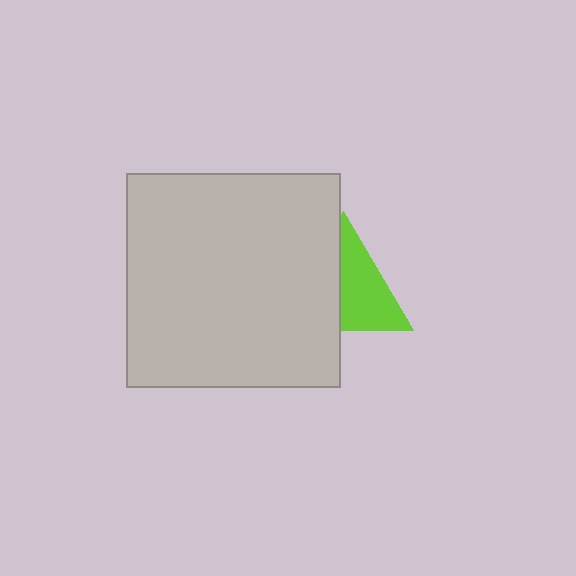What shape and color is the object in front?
The object in front is a light gray square.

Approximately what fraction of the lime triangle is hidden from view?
Roughly 47% of the lime triangle is hidden behind the light gray square.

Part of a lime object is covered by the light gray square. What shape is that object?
It is a triangle.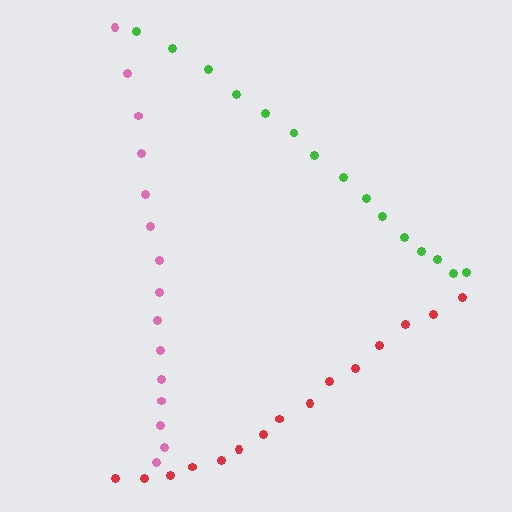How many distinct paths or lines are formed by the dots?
There are 3 distinct paths.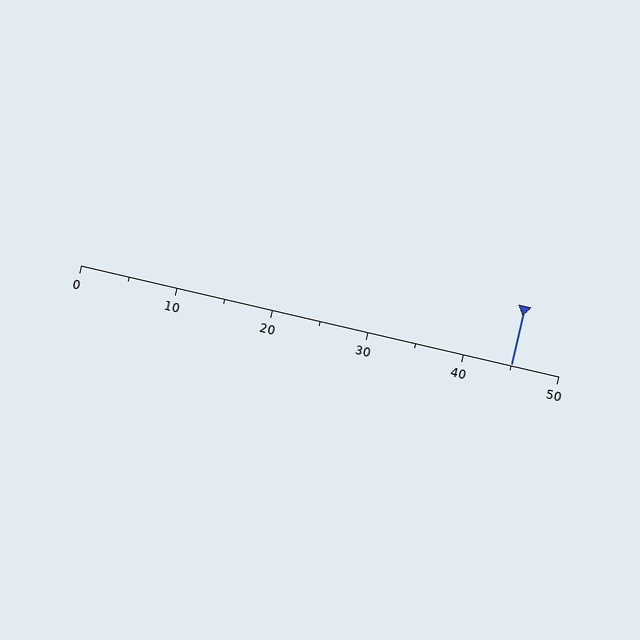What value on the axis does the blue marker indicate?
The marker indicates approximately 45.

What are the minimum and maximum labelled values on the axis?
The axis runs from 0 to 50.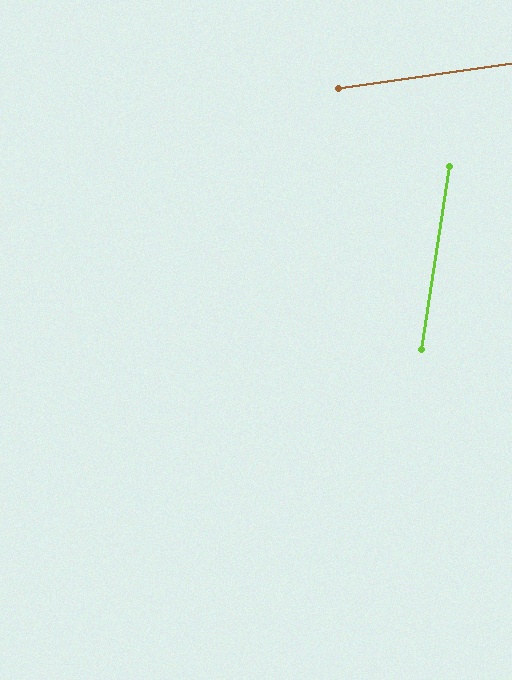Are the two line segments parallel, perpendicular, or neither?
Neither parallel nor perpendicular — they differ by about 73°.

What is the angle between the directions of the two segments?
Approximately 73 degrees.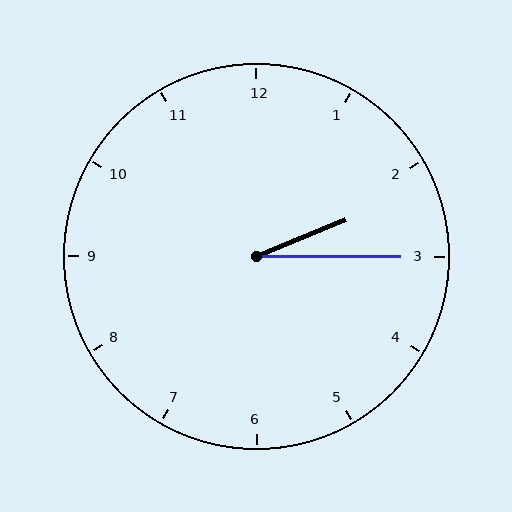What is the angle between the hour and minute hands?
Approximately 22 degrees.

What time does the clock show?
2:15.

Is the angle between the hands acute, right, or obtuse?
It is acute.